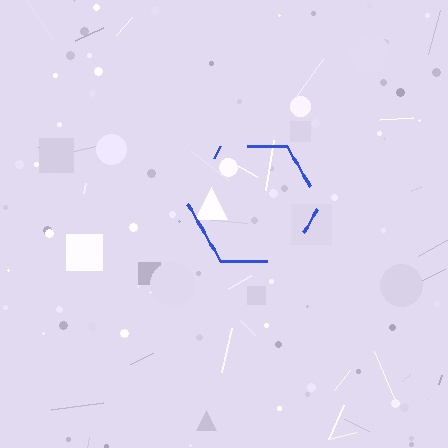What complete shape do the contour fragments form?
The contour fragments form a hexagon.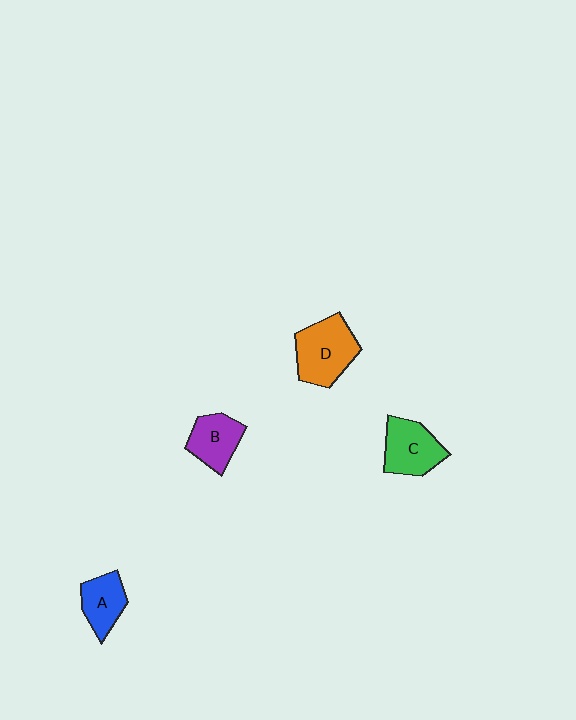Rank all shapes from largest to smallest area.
From largest to smallest: D (orange), C (green), B (purple), A (blue).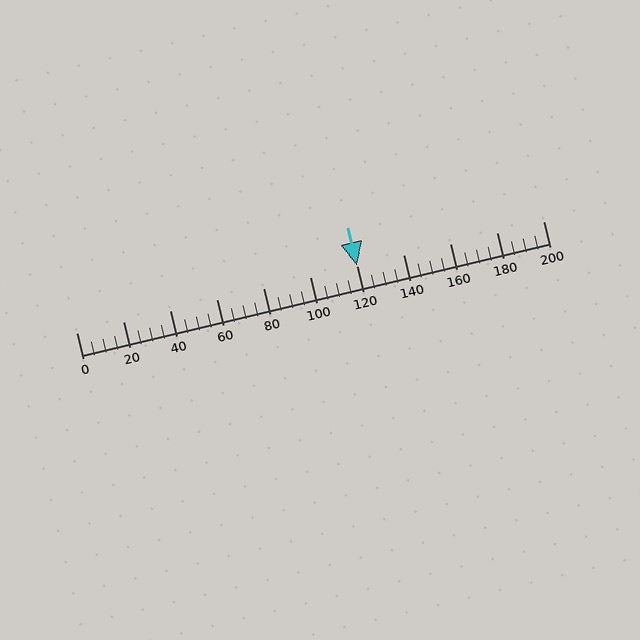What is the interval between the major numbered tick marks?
The major tick marks are spaced 20 units apart.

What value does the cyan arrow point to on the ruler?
The cyan arrow points to approximately 120.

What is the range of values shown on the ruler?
The ruler shows values from 0 to 200.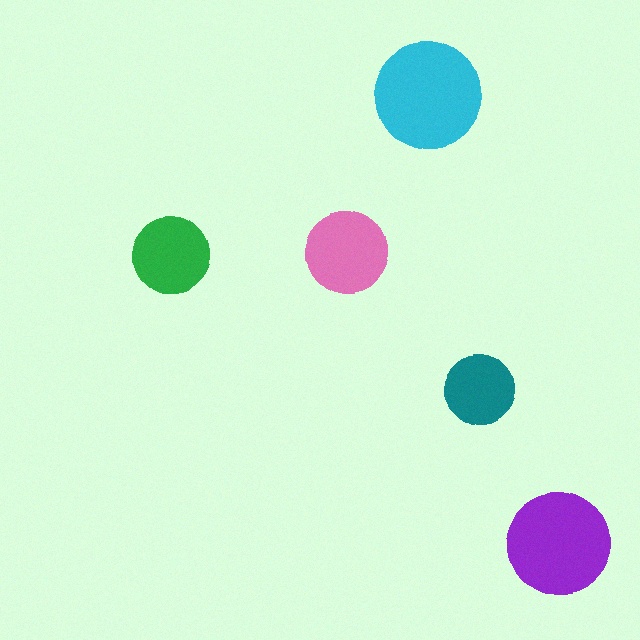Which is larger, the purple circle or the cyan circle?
The cyan one.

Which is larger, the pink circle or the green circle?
The pink one.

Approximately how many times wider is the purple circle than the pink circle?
About 1.5 times wider.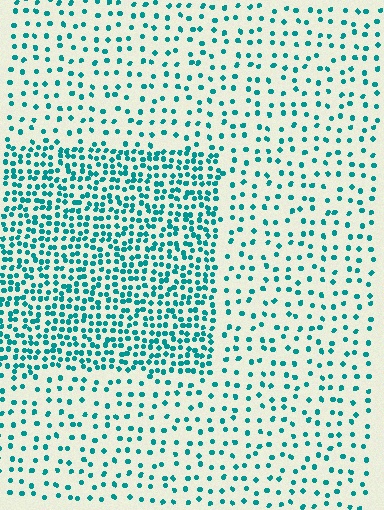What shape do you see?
I see a rectangle.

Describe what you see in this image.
The image contains small teal elements arranged at two different densities. A rectangle-shaped region is visible where the elements are more densely packed than the surrounding area.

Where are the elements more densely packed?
The elements are more densely packed inside the rectangle boundary.